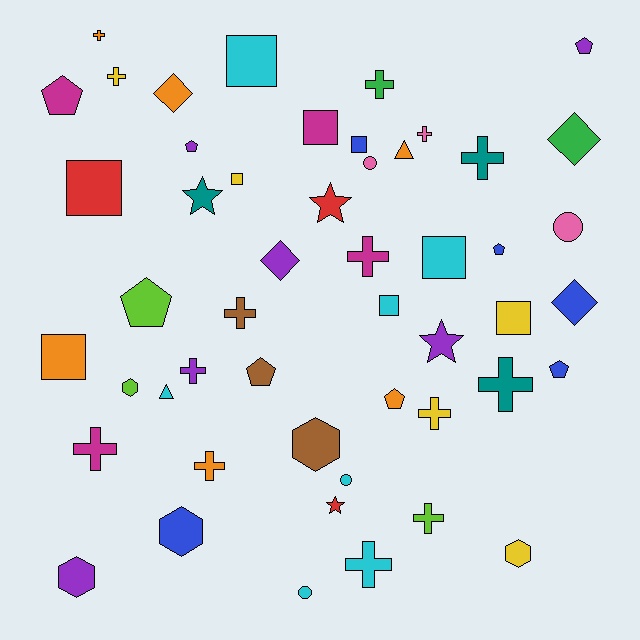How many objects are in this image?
There are 50 objects.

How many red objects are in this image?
There are 3 red objects.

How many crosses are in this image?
There are 14 crosses.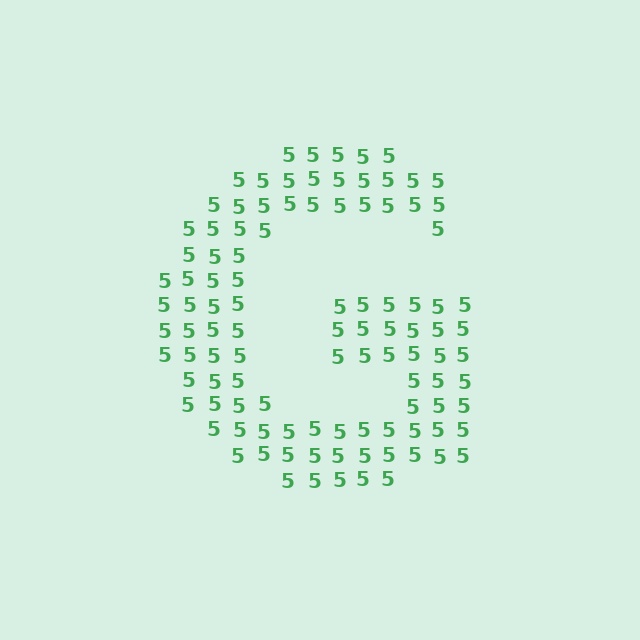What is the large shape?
The large shape is the letter G.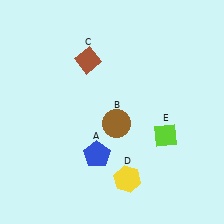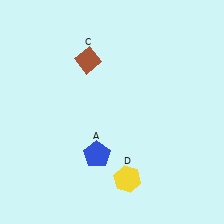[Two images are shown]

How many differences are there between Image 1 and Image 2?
There are 2 differences between the two images.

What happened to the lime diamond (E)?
The lime diamond (E) was removed in Image 2. It was in the bottom-right area of Image 1.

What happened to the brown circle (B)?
The brown circle (B) was removed in Image 2. It was in the bottom-right area of Image 1.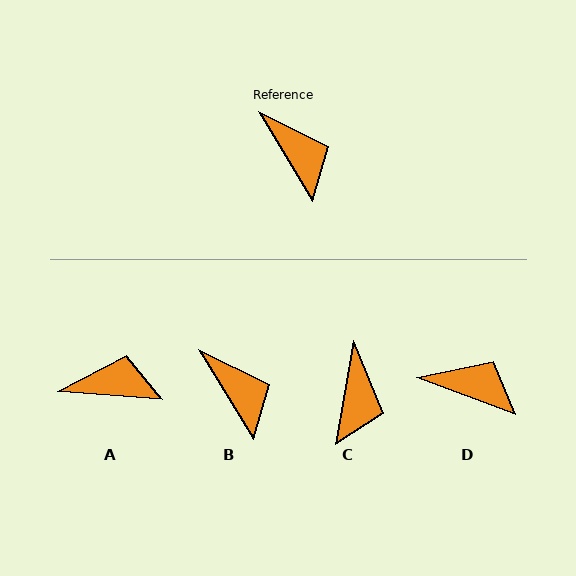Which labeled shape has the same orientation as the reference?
B.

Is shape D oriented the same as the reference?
No, it is off by about 38 degrees.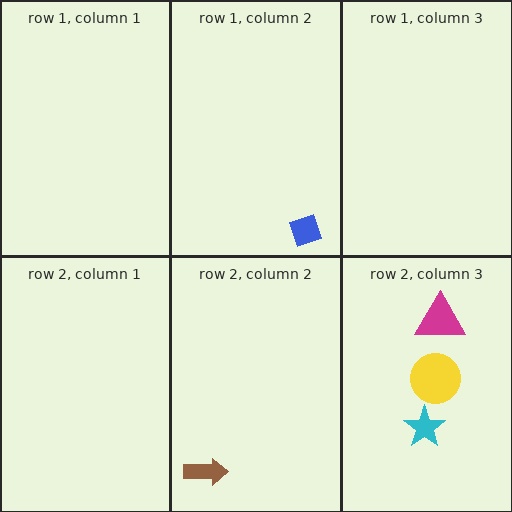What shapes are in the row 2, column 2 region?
The brown arrow.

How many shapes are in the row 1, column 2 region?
1.